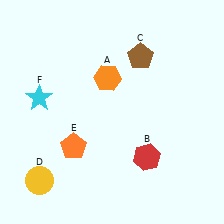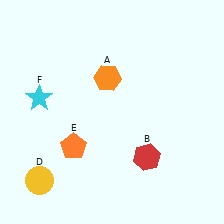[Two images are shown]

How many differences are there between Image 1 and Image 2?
There is 1 difference between the two images.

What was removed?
The brown pentagon (C) was removed in Image 2.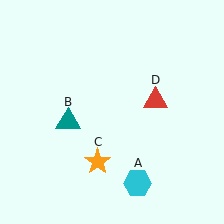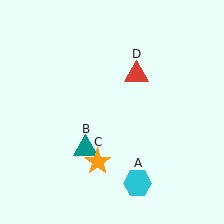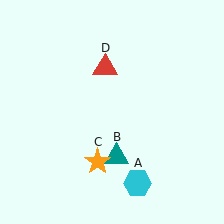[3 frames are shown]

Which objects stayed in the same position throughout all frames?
Cyan hexagon (object A) and orange star (object C) remained stationary.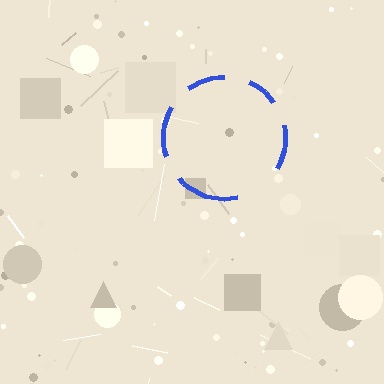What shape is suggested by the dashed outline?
The dashed outline suggests a circle.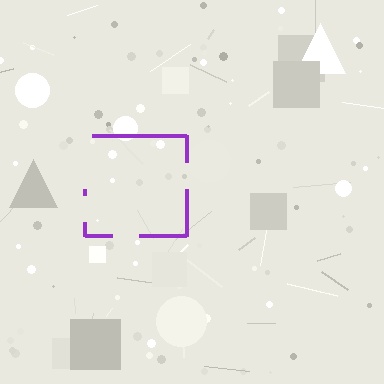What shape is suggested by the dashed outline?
The dashed outline suggests a square.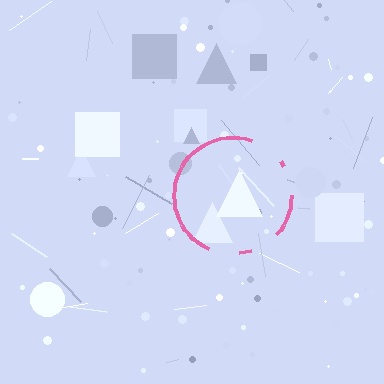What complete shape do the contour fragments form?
The contour fragments form a circle.